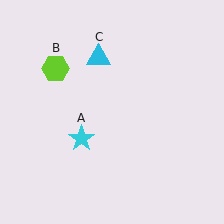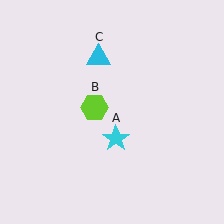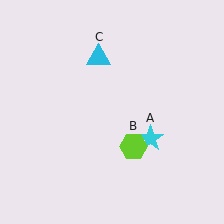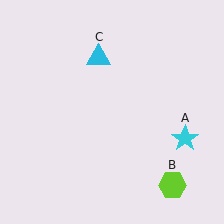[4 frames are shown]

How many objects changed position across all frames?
2 objects changed position: cyan star (object A), lime hexagon (object B).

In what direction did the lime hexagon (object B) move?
The lime hexagon (object B) moved down and to the right.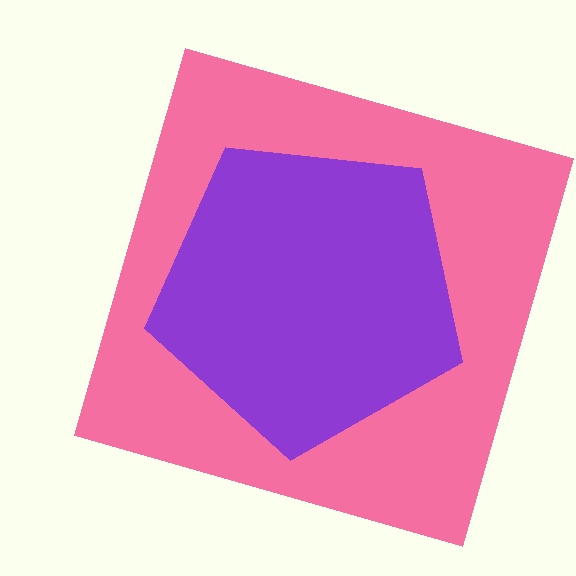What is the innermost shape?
The purple pentagon.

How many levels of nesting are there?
2.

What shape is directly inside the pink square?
The purple pentagon.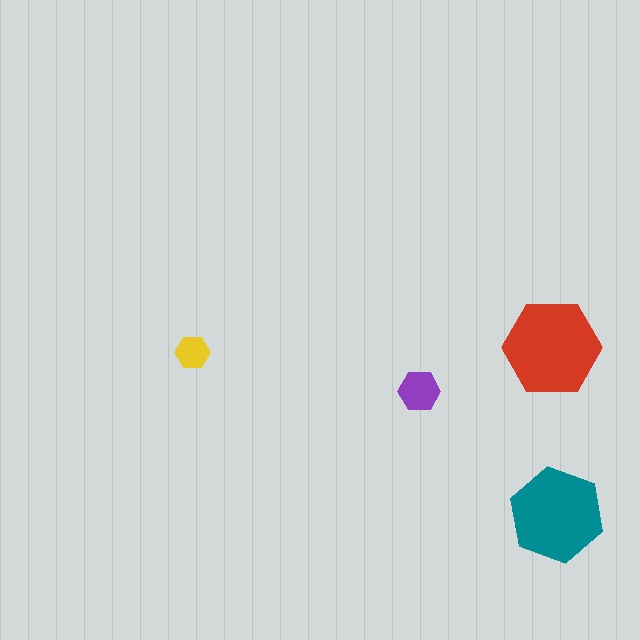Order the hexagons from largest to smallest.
the red one, the teal one, the purple one, the yellow one.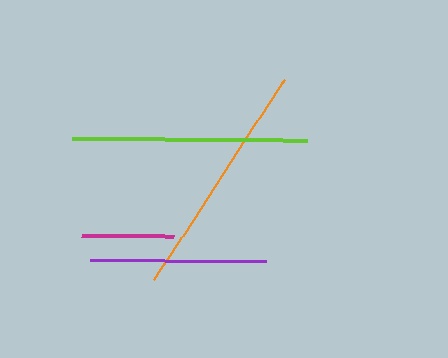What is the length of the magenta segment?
The magenta segment is approximately 92 pixels long.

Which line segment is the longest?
The orange line is the longest at approximately 240 pixels.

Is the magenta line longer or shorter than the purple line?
The purple line is longer than the magenta line.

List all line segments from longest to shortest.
From longest to shortest: orange, lime, purple, magenta.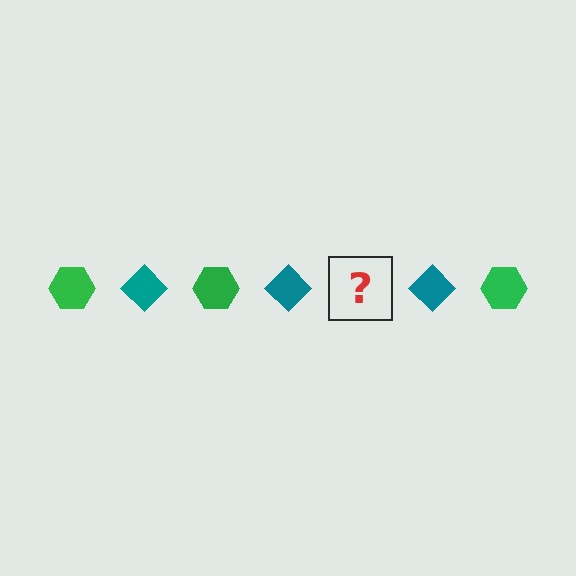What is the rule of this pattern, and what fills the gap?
The rule is that the pattern alternates between green hexagon and teal diamond. The gap should be filled with a green hexagon.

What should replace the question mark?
The question mark should be replaced with a green hexagon.